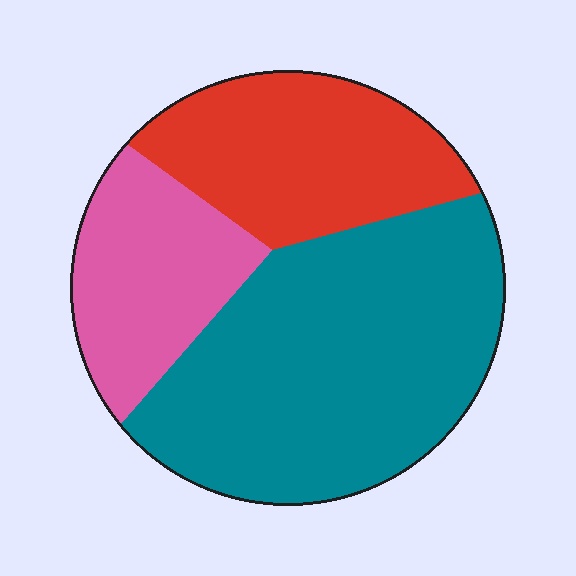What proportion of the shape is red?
Red takes up about one quarter (1/4) of the shape.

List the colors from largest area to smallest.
From largest to smallest: teal, red, pink.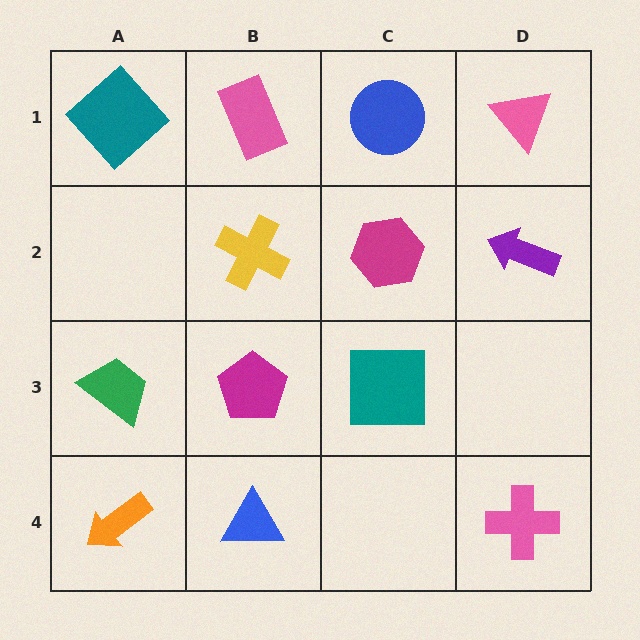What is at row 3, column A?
A green trapezoid.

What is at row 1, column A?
A teal diamond.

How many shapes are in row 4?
3 shapes.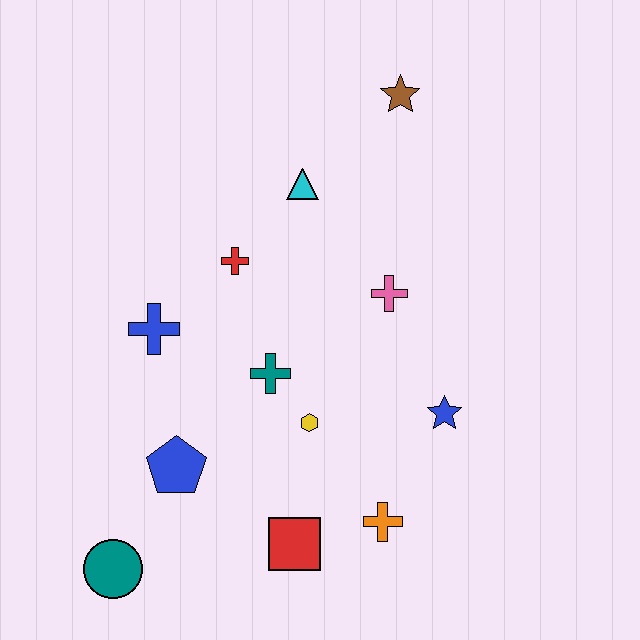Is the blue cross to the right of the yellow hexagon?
No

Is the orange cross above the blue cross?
No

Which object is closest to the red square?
The orange cross is closest to the red square.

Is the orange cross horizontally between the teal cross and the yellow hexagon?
No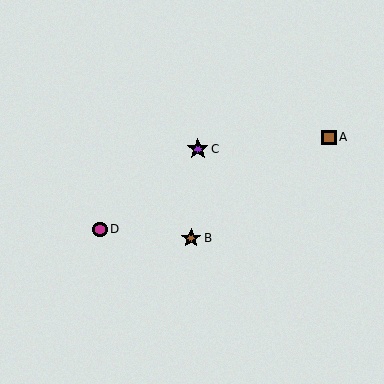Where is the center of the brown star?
The center of the brown star is at (191, 238).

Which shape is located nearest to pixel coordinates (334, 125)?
The brown square (labeled A) at (329, 137) is nearest to that location.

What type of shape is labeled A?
Shape A is a brown square.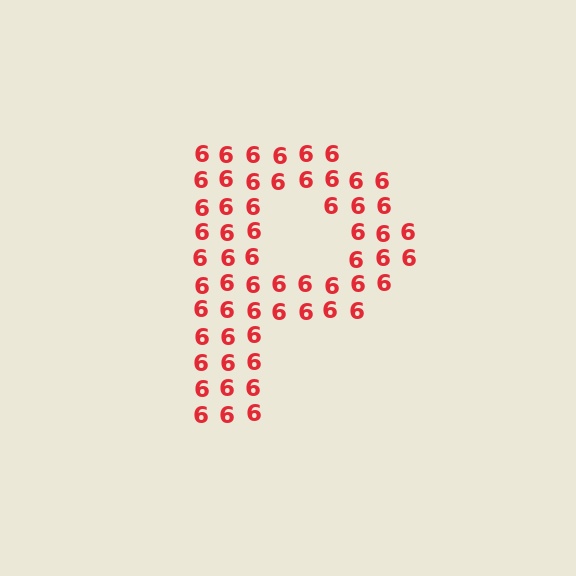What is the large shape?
The large shape is the letter P.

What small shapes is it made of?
It is made of small digit 6's.